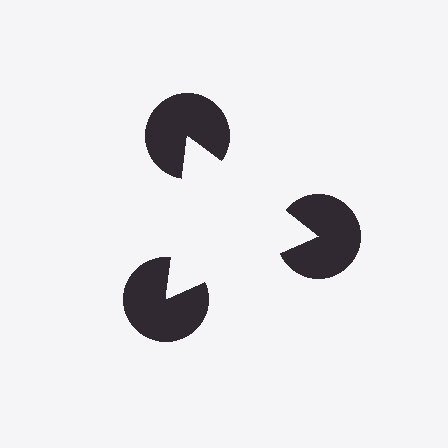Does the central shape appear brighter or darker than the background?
It typically appears slightly brighter than the background, even though no actual brightness change is drawn.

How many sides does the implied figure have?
3 sides.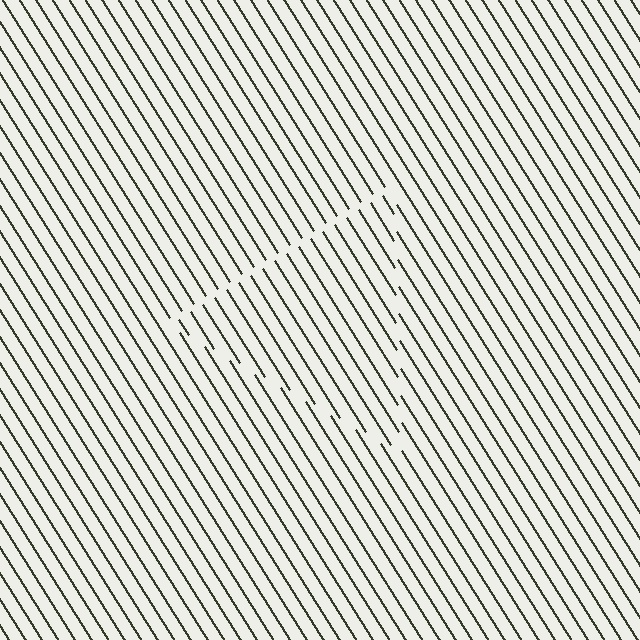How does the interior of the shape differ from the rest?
The interior of the shape contains the same grating, shifted by half a period — the contour is defined by the phase discontinuity where line-ends from the inner and outer gratings abut.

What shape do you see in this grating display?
An illusory triangle. The interior of the shape contains the same grating, shifted by half a period — the contour is defined by the phase discontinuity where line-ends from the inner and outer gratings abut.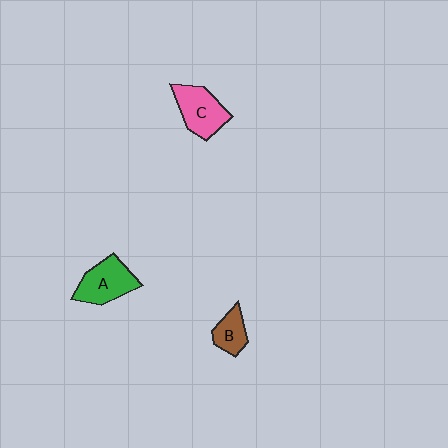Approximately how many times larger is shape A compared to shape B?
Approximately 1.7 times.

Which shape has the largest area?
Shape A (green).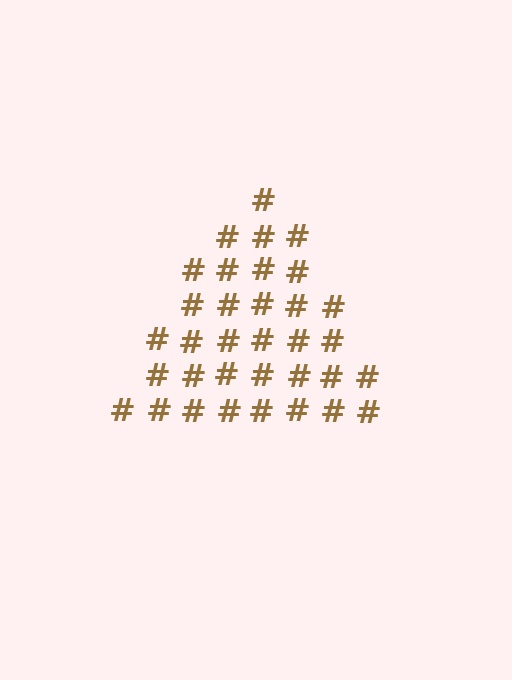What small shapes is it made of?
It is made of small hash symbols.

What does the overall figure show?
The overall figure shows a triangle.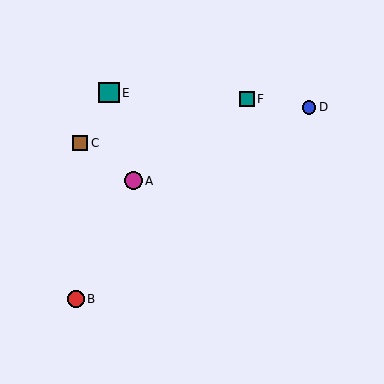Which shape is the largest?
The teal square (labeled E) is the largest.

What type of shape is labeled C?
Shape C is a brown square.